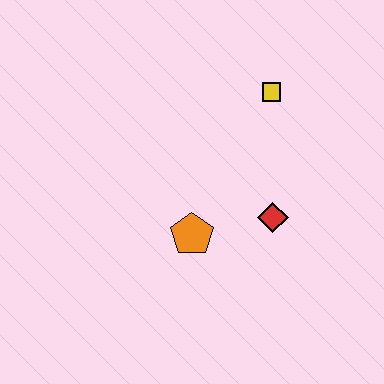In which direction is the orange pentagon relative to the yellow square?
The orange pentagon is below the yellow square.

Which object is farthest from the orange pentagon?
The yellow square is farthest from the orange pentagon.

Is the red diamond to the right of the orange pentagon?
Yes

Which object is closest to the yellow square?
The red diamond is closest to the yellow square.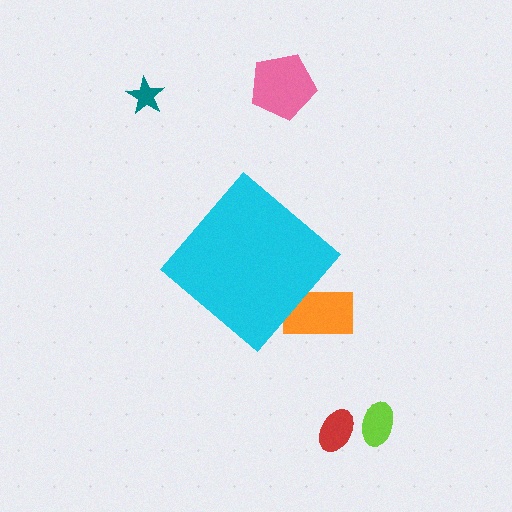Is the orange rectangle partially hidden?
Yes, the orange rectangle is partially hidden behind the cyan diamond.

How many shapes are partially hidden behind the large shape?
1 shape is partially hidden.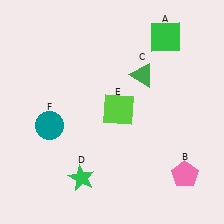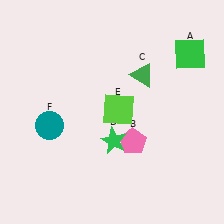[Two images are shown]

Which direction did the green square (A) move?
The green square (A) moved right.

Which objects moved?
The objects that moved are: the green square (A), the pink pentagon (B), the green star (D).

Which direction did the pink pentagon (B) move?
The pink pentagon (B) moved left.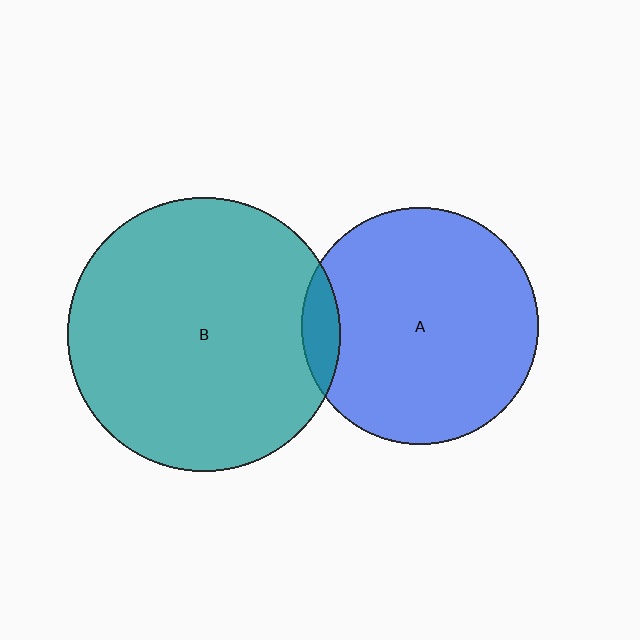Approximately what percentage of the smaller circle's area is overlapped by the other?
Approximately 10%.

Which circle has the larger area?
Circle B (teal).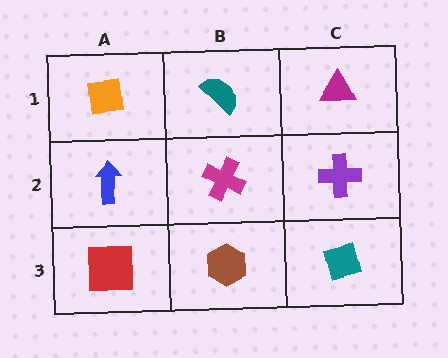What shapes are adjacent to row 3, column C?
A purple cross (row 2, column C), a brown hexagon (row 3, column B).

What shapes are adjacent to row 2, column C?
A magenta triangle (row 1, column C), a teal diamond (row 3, column C), a magenta cross (row 2, column B).